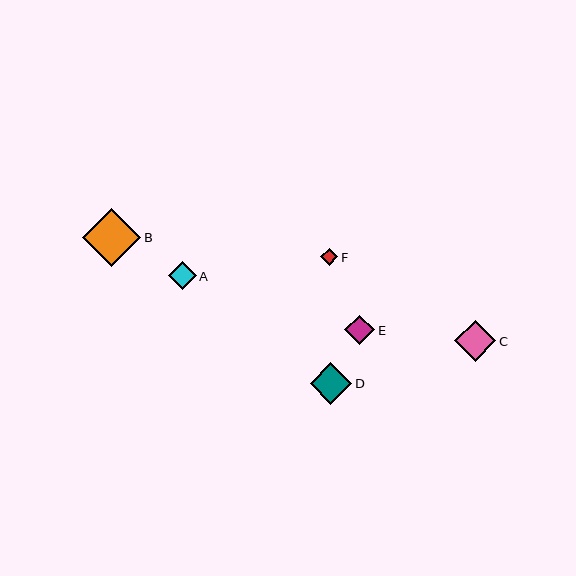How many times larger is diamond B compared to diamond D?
Diamond B is approximately 1.4 times the size of diamond D.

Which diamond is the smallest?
Diamond F is the smallest with a size of approximately 17 pixels.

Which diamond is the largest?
Diamond B is the largest with a size of approximately 58 pixels.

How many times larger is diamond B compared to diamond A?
Diamond B is approximately 2.1 times the size of diamond A.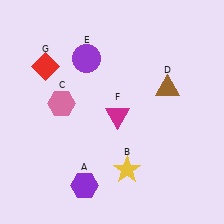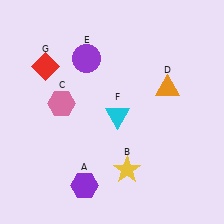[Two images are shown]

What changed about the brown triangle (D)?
In Image 1, D is brown. In Image 2, it changed to orange.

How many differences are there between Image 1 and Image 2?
There are 2 differences between the two images.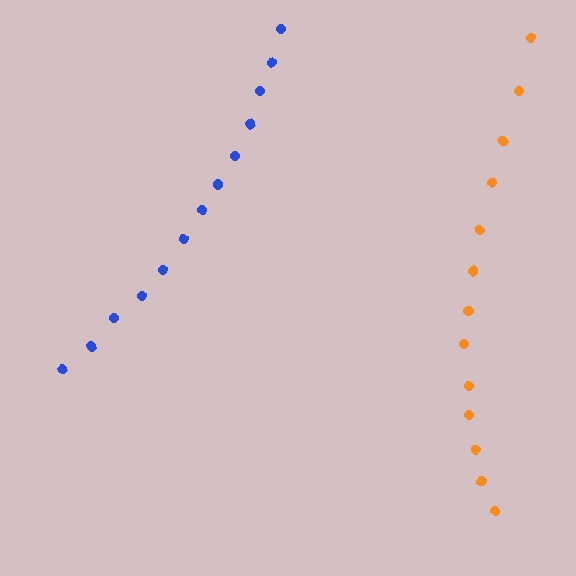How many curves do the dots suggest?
There are 2 distinct paths.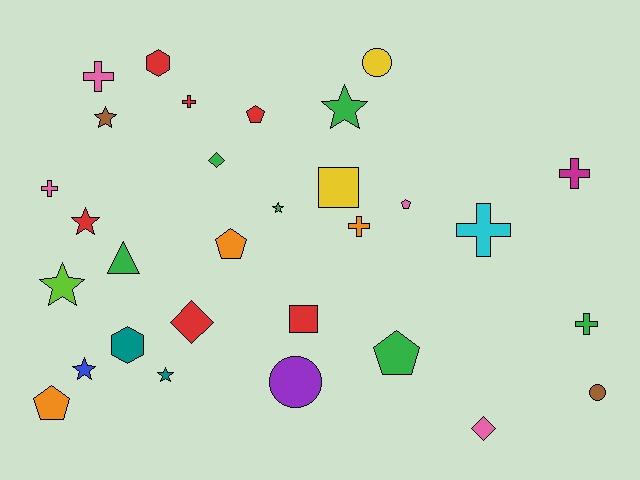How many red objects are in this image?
There are 6 red objects.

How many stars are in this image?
There are 7 stars.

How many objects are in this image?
There are 30 objects.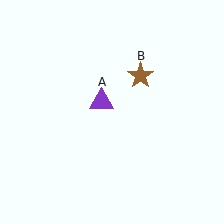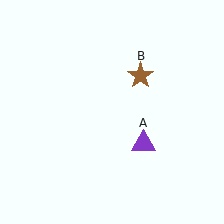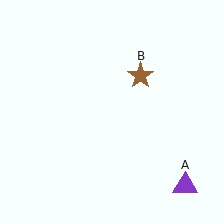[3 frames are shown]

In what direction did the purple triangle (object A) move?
The purple triangle (object A) moved down and to the right.